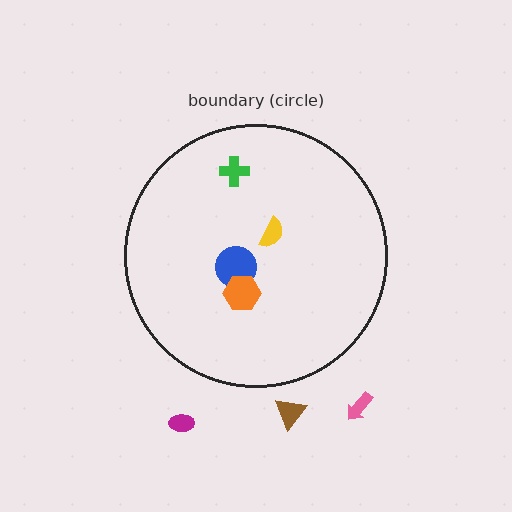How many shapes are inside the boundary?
4 inside, 3 outside.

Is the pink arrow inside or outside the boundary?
Outside.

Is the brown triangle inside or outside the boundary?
Outside.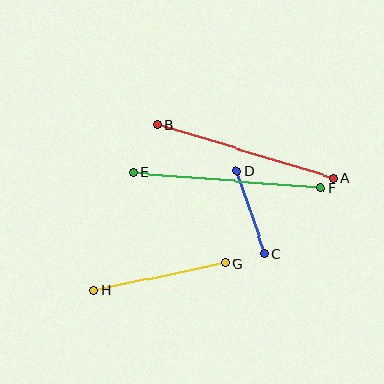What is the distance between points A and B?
The distance is approximately 184 pixels.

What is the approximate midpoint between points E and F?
The midpoint is at approximately (227, 180) pixels.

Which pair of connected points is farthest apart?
Points E and F are farthest apart.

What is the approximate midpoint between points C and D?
The midpoint is at approximately (251, 212) pixels.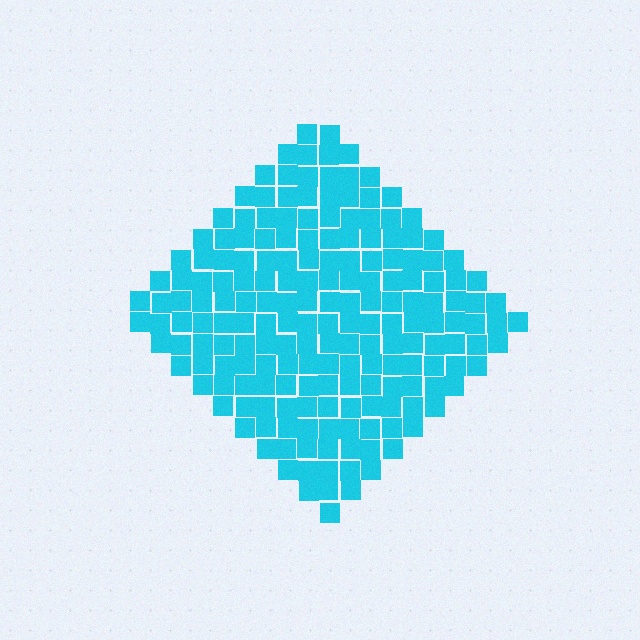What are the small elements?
The small elements are squares.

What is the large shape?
The large shape is a diamond.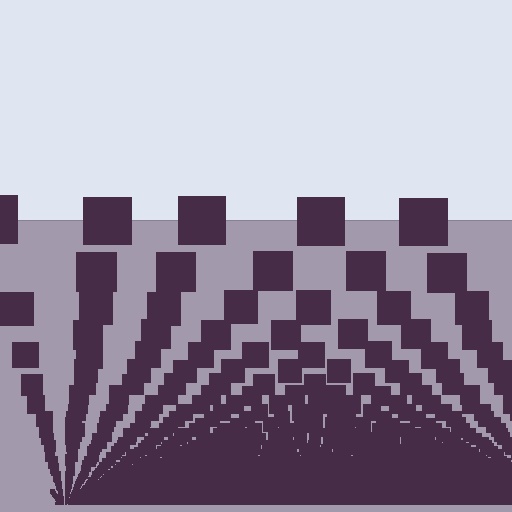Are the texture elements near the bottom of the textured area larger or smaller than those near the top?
Smaller. The gradient is inverted — elements near the bottom are smaller and denser.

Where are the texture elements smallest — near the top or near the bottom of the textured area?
Near the bottom.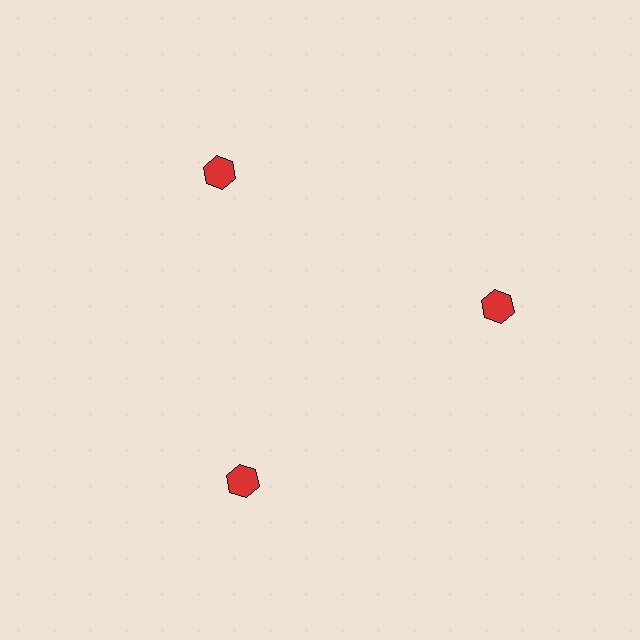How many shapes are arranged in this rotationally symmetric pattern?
There are 3 shapes, arranged in 3 groups of 1.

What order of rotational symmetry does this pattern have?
This pattern has 3-fold rotational symmetry.